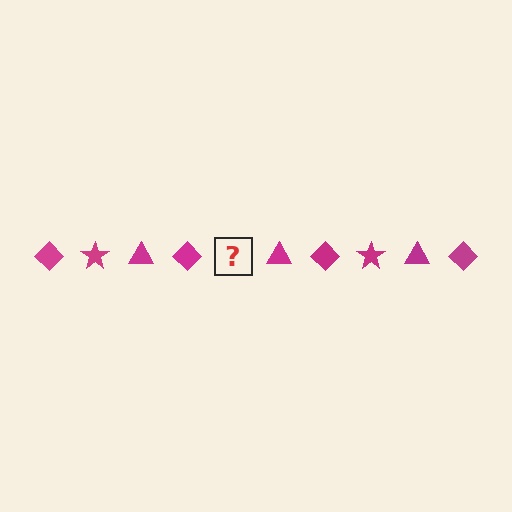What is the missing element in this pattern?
The missing element is a magenta star.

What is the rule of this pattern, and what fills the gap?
The rule is that the pattern cycles through diamond, star, triangle shapes in magenta. The gap should be filled with a magenta star.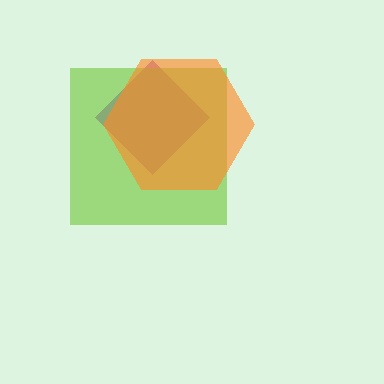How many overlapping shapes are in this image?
There are 3 overlapping shapes in the image.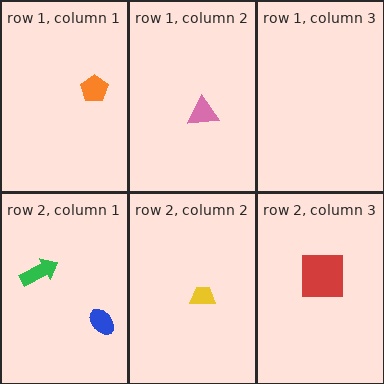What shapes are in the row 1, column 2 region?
The pink triangle.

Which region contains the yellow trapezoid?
The row 2, column 2 region.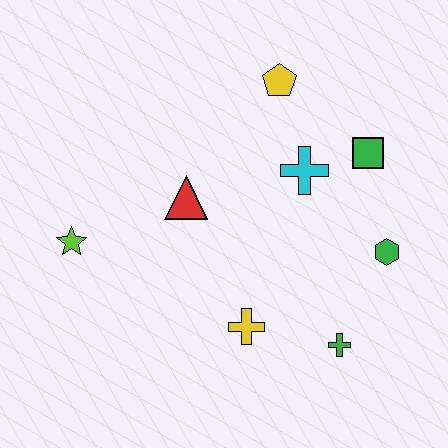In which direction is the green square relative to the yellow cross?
The green square is above the yellow cross.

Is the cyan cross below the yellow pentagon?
Yes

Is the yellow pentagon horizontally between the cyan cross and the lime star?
Yes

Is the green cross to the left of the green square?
Yes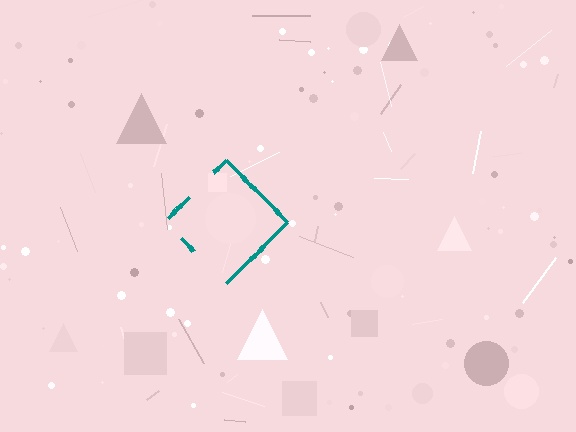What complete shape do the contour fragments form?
The contour fragments form a diamond.